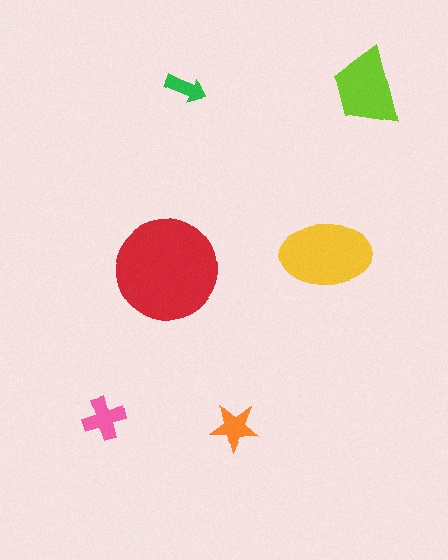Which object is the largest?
The red circle.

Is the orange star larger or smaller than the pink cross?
Smaller.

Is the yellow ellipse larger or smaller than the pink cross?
Larger.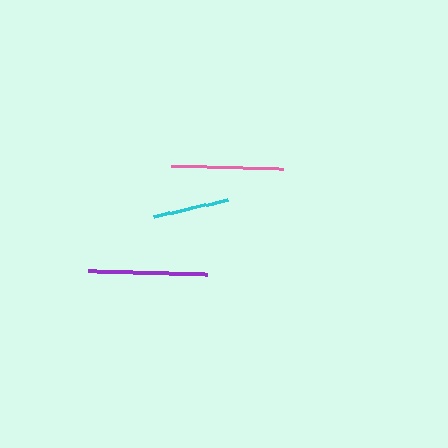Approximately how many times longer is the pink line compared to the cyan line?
The pink line is approximately 1.5 times the length of the cyan line.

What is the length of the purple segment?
The purple segment is approximately 118 pixels long.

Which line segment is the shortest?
The cyan line is the shortest at approximately 75 pixels.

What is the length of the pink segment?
The pink segment is approximately 112 pixels long.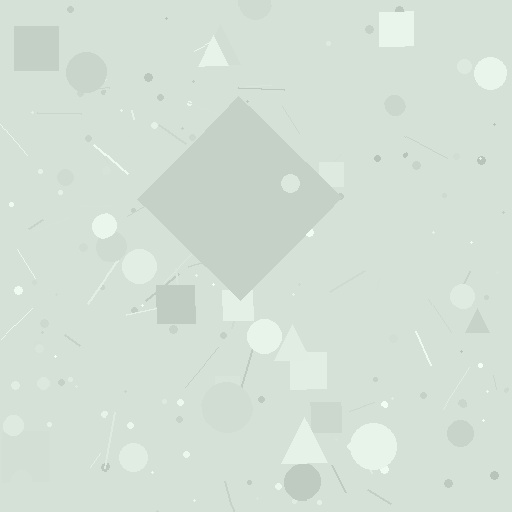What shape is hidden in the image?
A diamond is hidden in the image.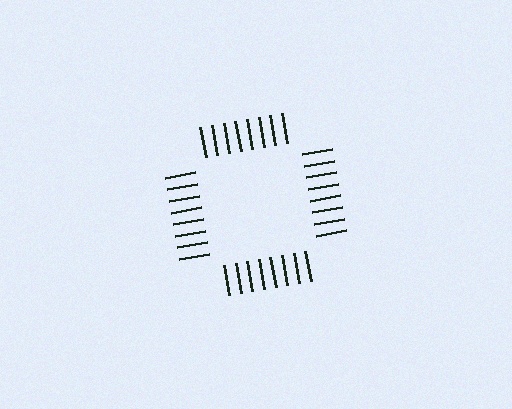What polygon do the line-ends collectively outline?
An illusory square — the line segments terminate on its edges but no continuous stroke is drawn.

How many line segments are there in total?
32 — 8 along each of the 4 edges.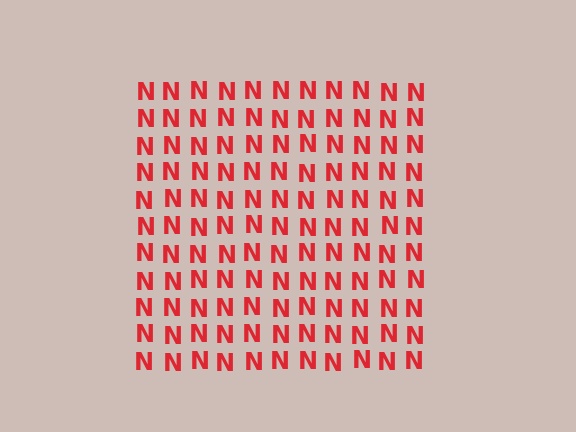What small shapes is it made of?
It is made of small letter N's.